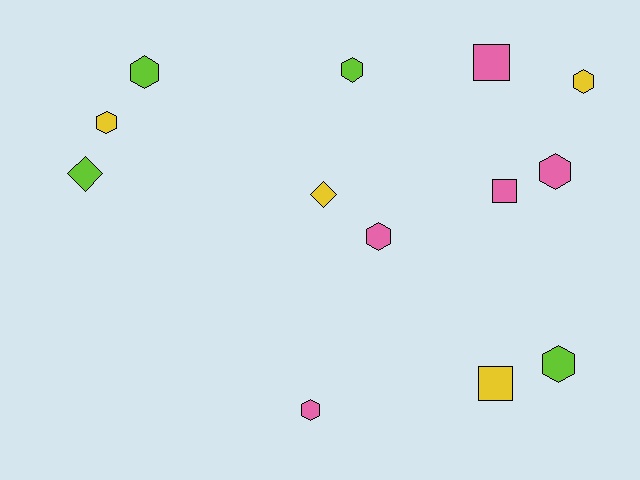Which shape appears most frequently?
Hexagon, with 8 objects.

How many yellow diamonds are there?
There is 1 yellow diamond.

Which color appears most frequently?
Pink, with 5 objects.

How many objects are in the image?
There are 13 objects.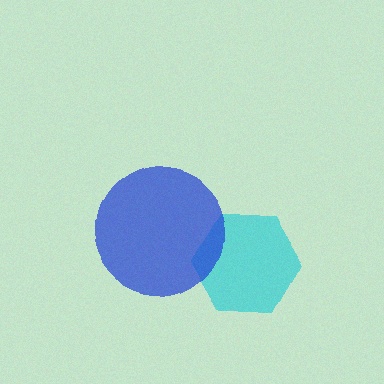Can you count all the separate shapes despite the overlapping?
Yes, there are 2 separate shapes.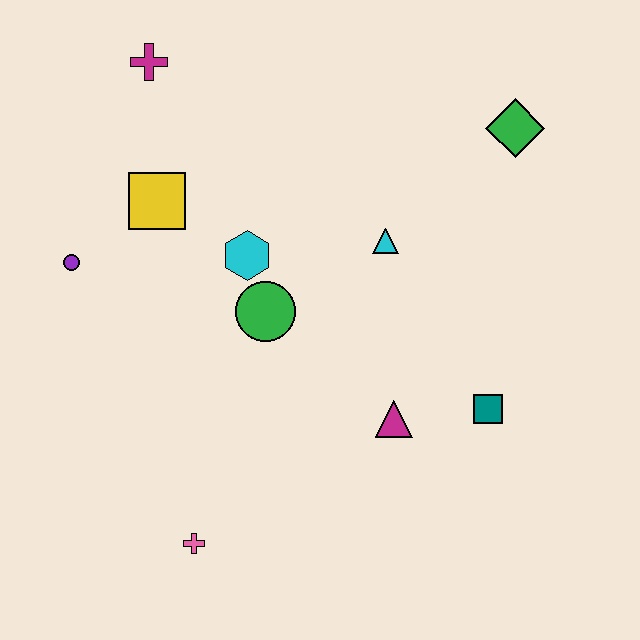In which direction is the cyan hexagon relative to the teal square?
The cyan hexagon is to the left of the teal square.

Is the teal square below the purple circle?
Yes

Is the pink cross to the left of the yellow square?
No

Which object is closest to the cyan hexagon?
The green circle is closest to the cyan hexagon.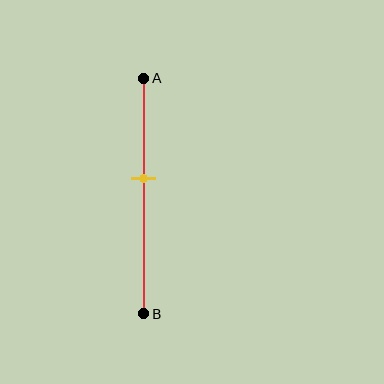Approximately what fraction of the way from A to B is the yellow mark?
The yellow mark is approximately 45% of the way from A to B.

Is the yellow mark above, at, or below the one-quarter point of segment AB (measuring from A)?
The yellow mark is below the one-quarter point of segment AB.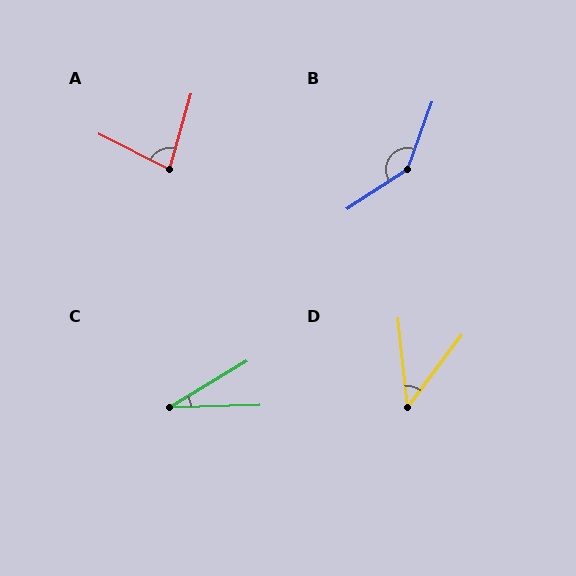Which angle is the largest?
B, at approximately 144 degrees.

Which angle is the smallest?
C, at approximately 29 degrees.